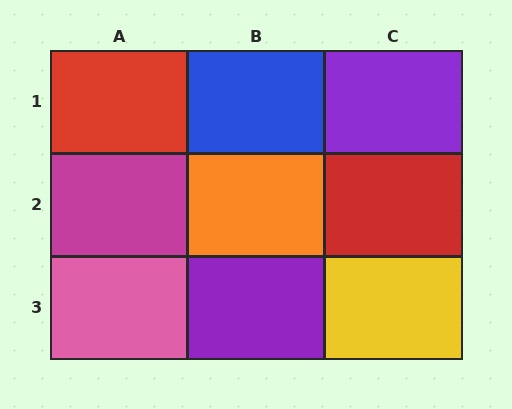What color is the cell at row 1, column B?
Blue.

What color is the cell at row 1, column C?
Purple.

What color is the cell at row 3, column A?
Pink.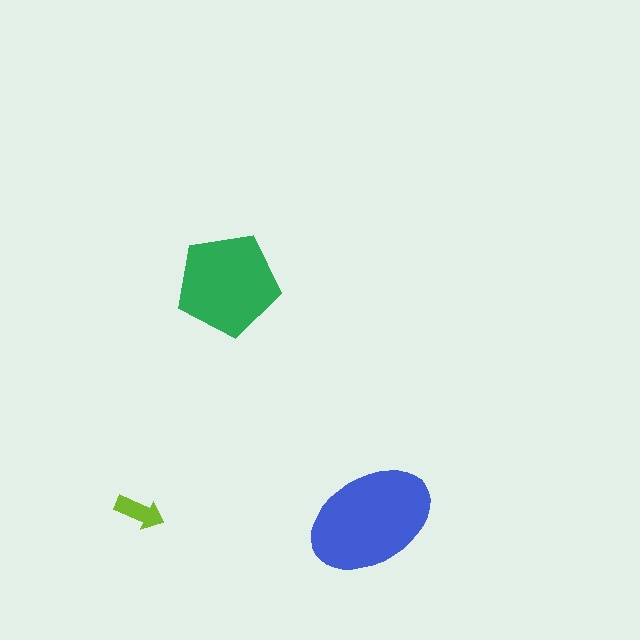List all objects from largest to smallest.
The blue ellipse, the green pentagon, the lime arrow.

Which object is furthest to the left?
The lime arrow is leftmost.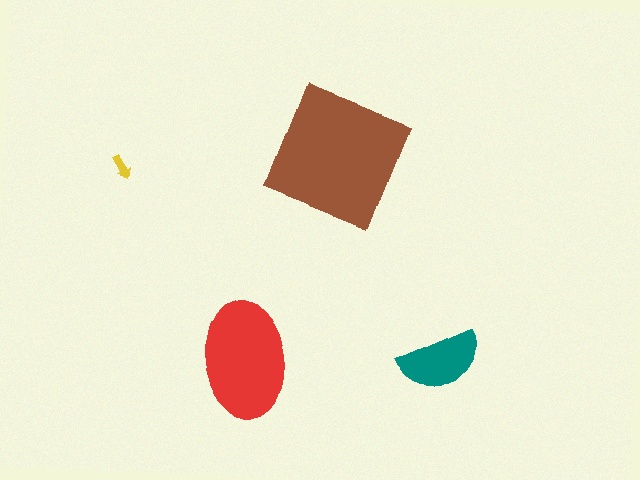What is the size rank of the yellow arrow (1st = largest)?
4th.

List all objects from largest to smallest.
The brown square, the red ellipse, the teal semicircle, the yellow arrow.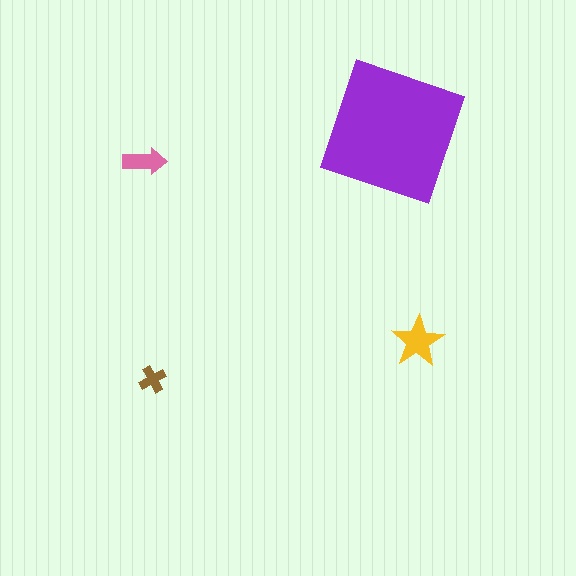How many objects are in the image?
There are 4 objects in the image.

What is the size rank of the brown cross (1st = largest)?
4th.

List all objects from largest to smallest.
The purple square, the yellow star, the pink arrow, the brown cross.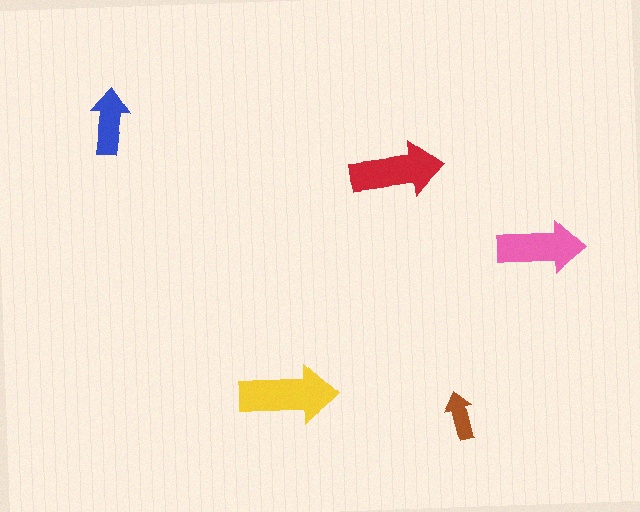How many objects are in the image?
There are 5 objects in the image.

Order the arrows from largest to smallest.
the yellow one, the red one, the pink one, the blue one, the brown one.